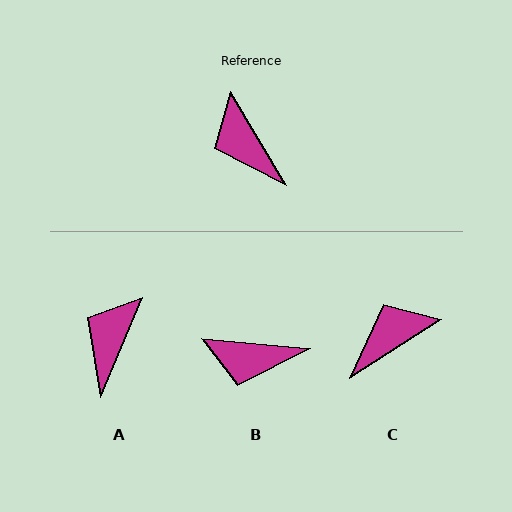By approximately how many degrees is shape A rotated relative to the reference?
Approximately 53 degrees clockwise.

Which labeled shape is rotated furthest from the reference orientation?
C, about 88 degrees away.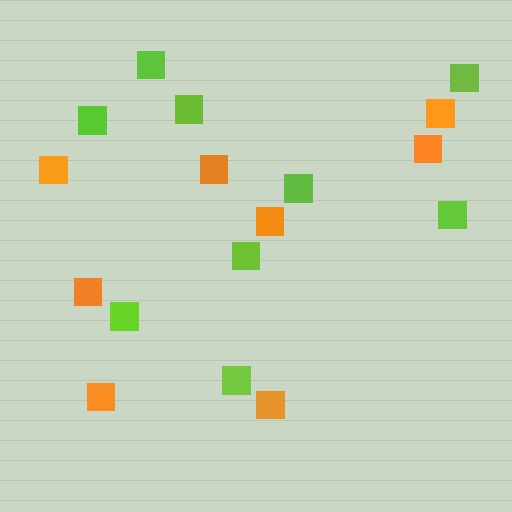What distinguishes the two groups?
There are 2 groups: one group of orange squares (8) and one group of lime squares (9).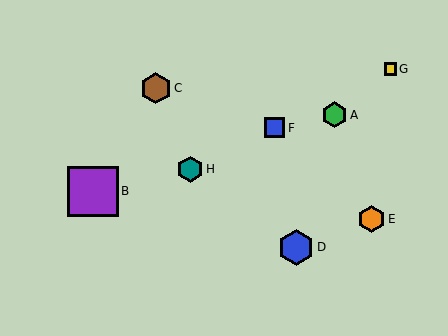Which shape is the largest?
The purple square (labeled B) is the largest.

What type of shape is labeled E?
Shape E is an orange hexagon.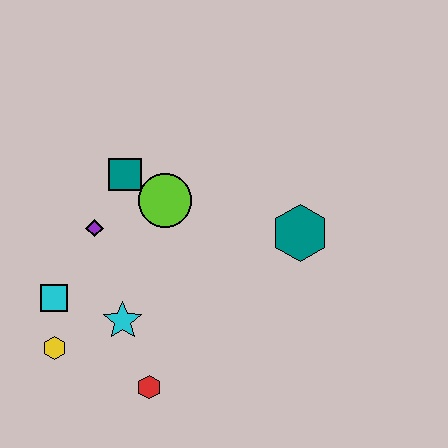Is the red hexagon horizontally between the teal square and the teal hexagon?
Yes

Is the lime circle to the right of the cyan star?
Yes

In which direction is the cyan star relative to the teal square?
The cyan star is below the teal square.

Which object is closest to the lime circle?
The teal square is closest to the lime circle.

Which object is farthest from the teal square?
The red hexagon is farthest from the teal square.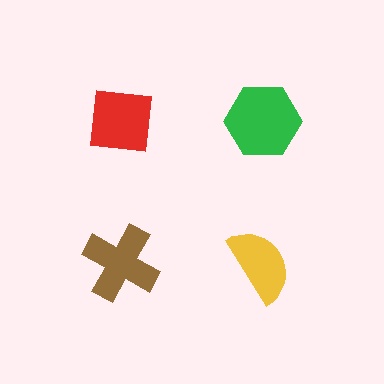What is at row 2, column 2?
A yellow semicircle.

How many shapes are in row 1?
2 shapes.